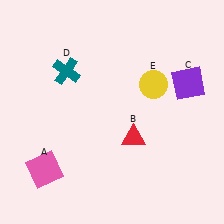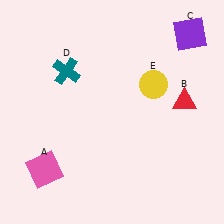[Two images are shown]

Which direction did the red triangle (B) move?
The red triangle (B) moved right.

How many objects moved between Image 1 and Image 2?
2 objects moved between the two images.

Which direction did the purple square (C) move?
The purple square (C) moved up.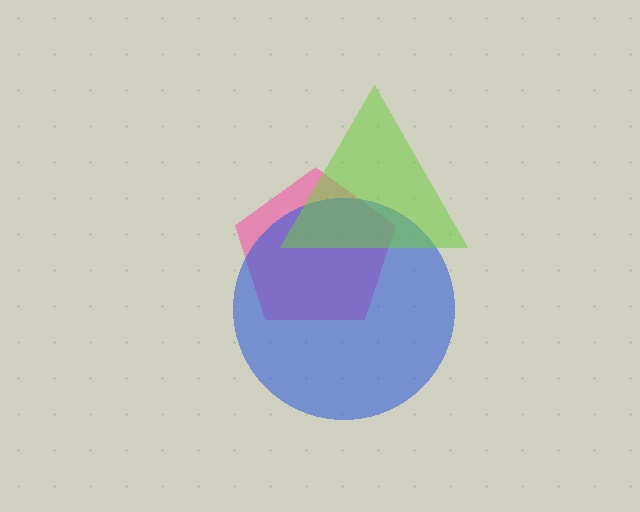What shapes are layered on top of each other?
The layered shapes are: a pink pentagon, a blue circle, a lime triangle.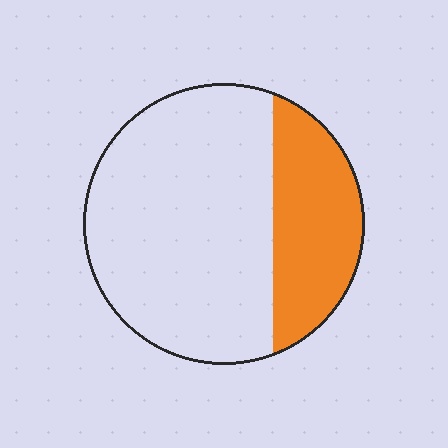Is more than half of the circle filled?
No.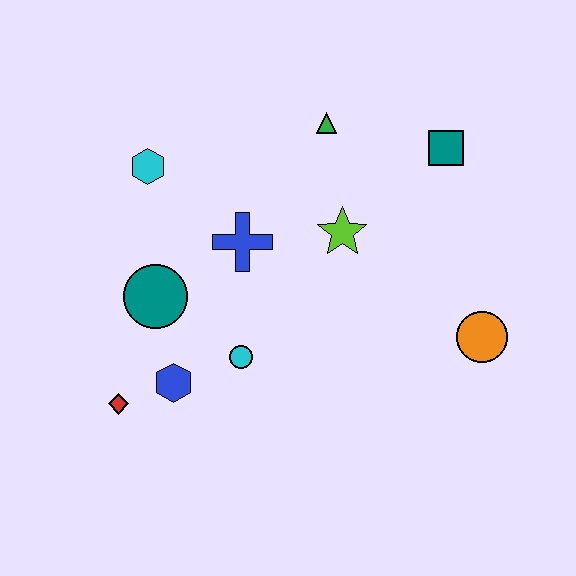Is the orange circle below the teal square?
Yes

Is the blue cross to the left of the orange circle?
Yes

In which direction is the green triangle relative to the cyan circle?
The green triangle is above the cyan circle.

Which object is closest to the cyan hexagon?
The blue cross is closest to the cyan hexagon.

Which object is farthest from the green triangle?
The red diamond is farthest from the green triangle.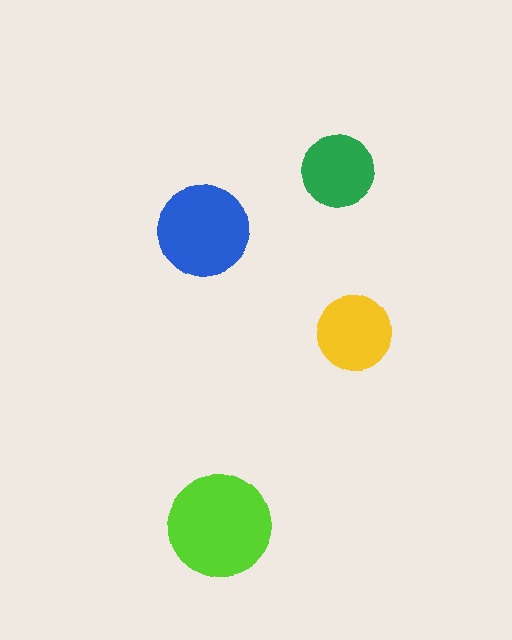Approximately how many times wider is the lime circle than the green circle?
About 1.5 times wider.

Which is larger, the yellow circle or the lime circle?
The lime one.